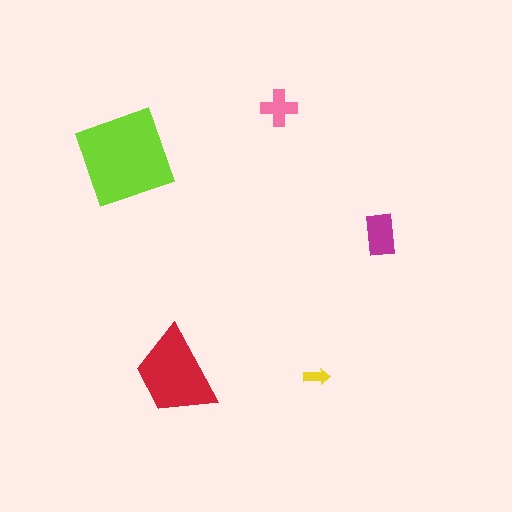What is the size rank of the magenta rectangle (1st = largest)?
3rd.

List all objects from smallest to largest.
The yellow arrow, the pink cross, the magenta rectangle, the red trapezoid, the lime square.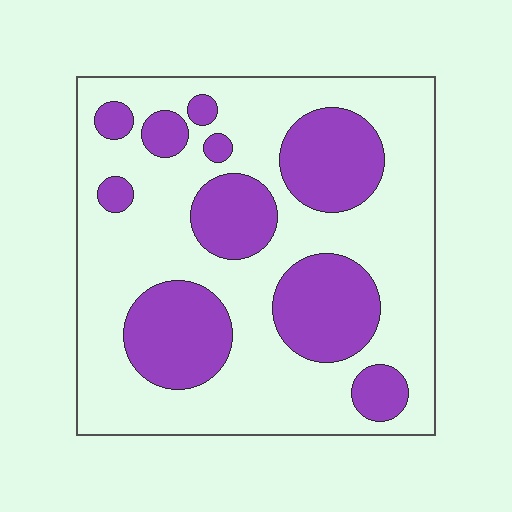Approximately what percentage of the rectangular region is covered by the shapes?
Approximately 30%.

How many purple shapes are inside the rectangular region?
10.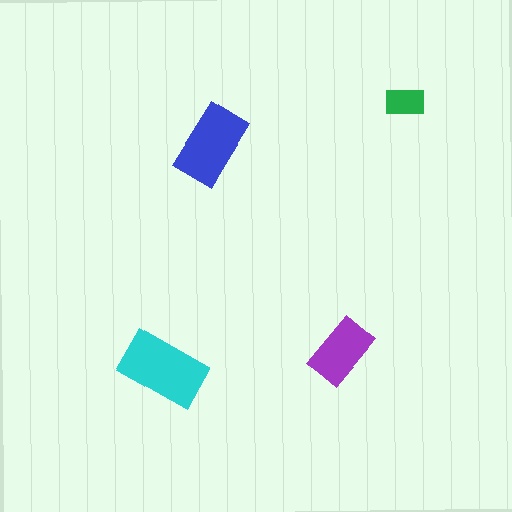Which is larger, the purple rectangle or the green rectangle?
The purple one.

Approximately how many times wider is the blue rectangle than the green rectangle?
About 2 times wider.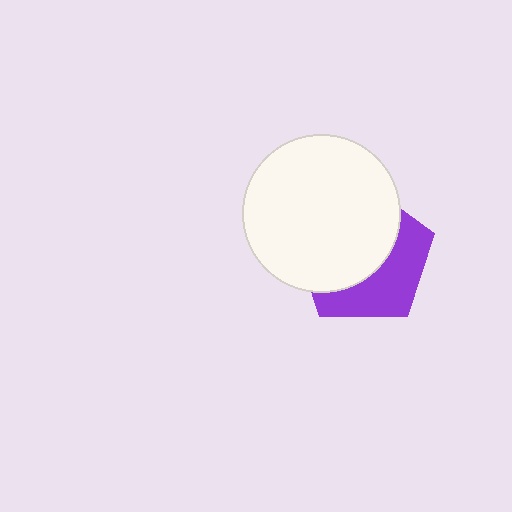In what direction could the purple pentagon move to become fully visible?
The purple pentagon could move toward the lower-right. That would shift it out from behind the white circle entirely.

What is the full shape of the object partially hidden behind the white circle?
The partially hidden object is a purple pentagon.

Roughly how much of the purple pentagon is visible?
A small part of it is visible (roughly 42%).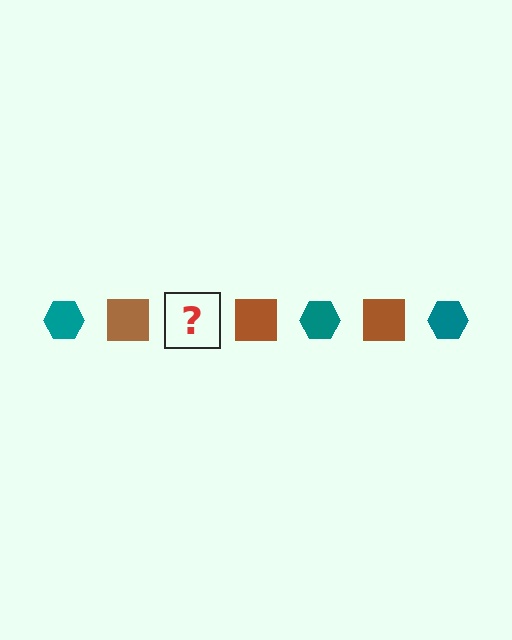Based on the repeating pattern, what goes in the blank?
The blank should be a teal hexagon.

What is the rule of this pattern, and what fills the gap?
The rule is that the pattern alternates between teal hexagon and brown square. The gap should be filled with a teal hexagon.